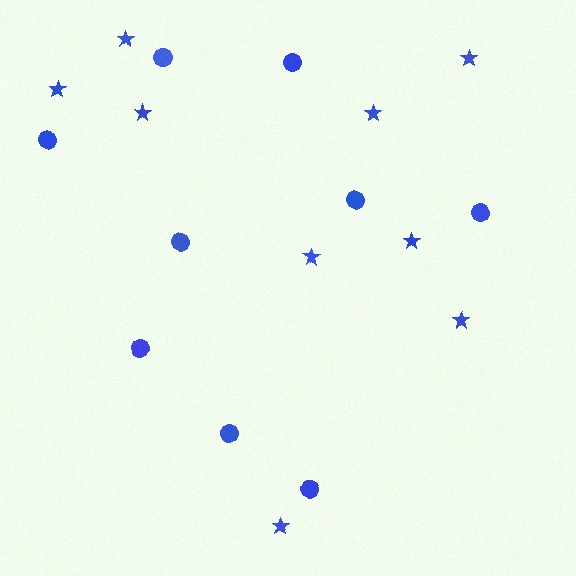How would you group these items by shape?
There are 2 groups: one group of stars (9) and one group of circles (9).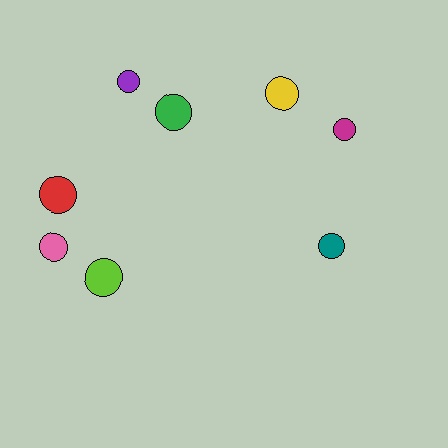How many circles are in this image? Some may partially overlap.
There are 8 circles.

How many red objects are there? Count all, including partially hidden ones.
There is 1 red object.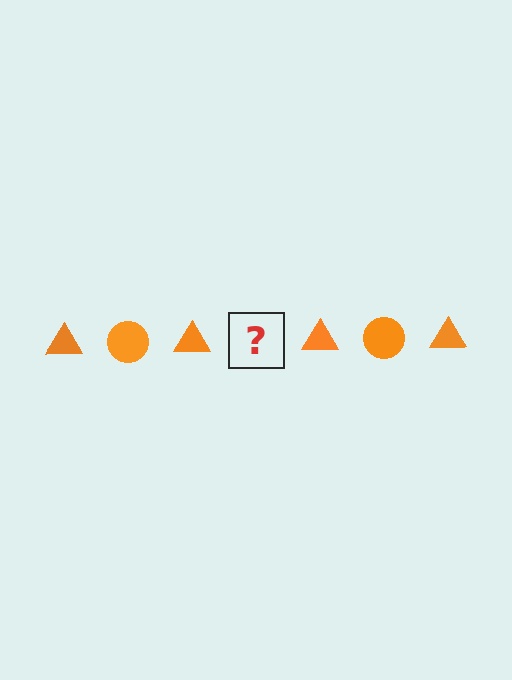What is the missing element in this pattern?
The missing element is an orange circle.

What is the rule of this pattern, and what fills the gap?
The rule is that the pattern cycles through triangle, circle shapes in orange. The gap should be filled with an orange circle.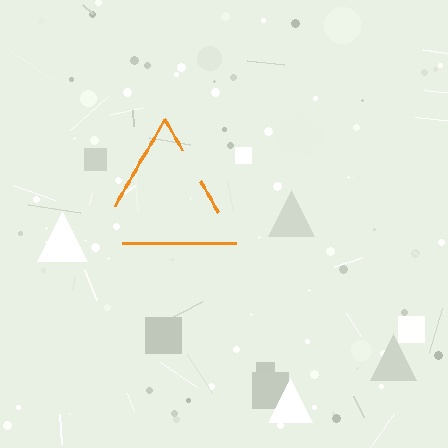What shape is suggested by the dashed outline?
The dashed outline suggests a triangle.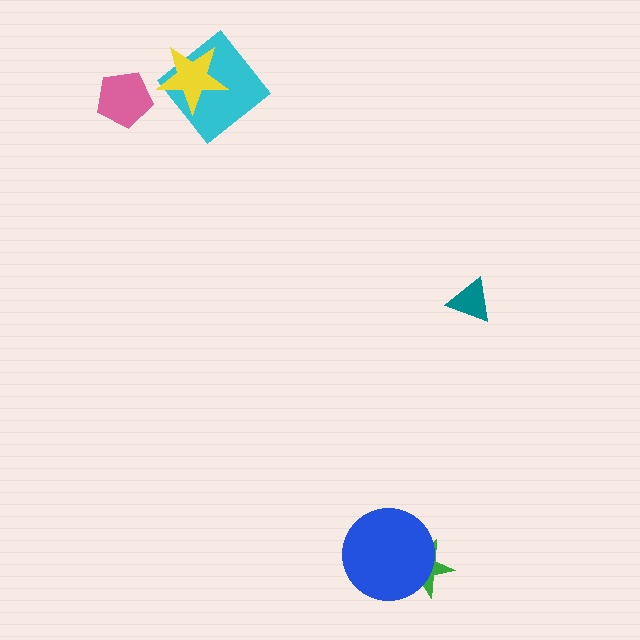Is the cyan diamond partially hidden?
Yes, it is partially covered by another shape.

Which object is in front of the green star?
The blue circle is in front of the green star.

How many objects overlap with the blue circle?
1 object overlaps with the blue circle.